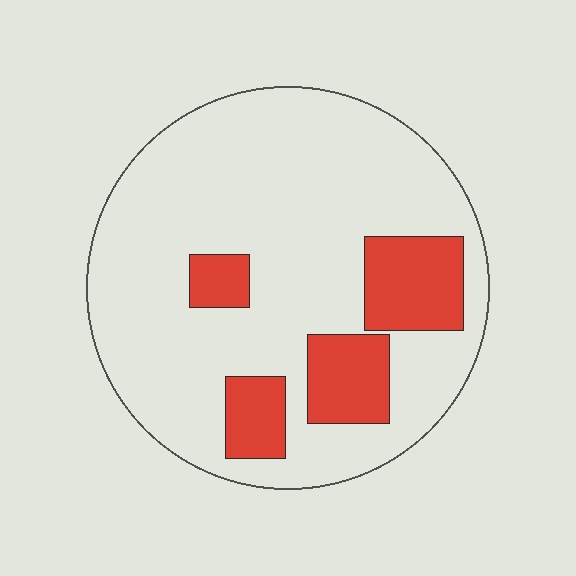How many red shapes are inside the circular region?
4.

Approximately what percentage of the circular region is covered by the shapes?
Approximately 20%.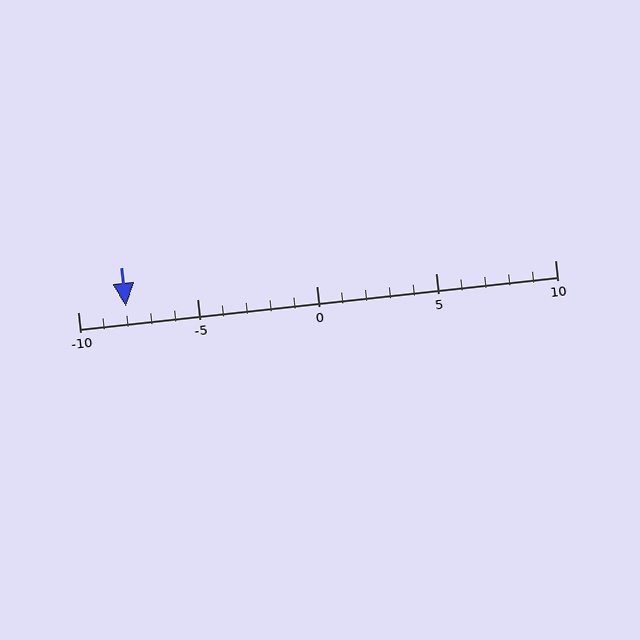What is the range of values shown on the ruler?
The ruler shows values from -10 to 10.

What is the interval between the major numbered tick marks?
The major tick marks are spaced 5 units apart.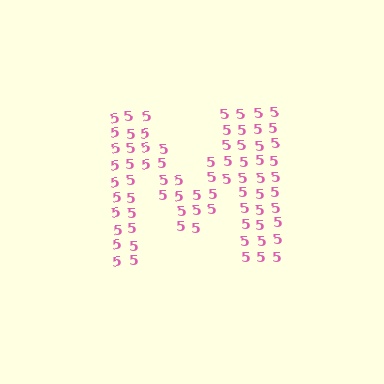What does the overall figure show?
The overall figure shows the letter M.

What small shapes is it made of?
It is made of small digit 5's.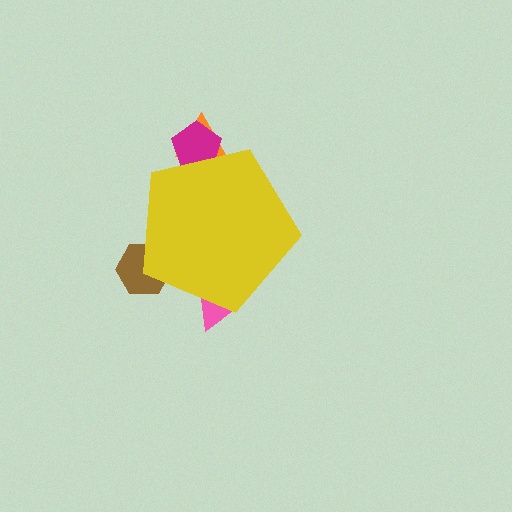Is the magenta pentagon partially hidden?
Yes, the magenta pentagon is partially hidden behind the yellow pentagon.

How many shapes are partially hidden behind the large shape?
4 shapes are partially hidden.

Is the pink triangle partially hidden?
Yes, the pink triangle is partially hidden behind the yellow pentagon.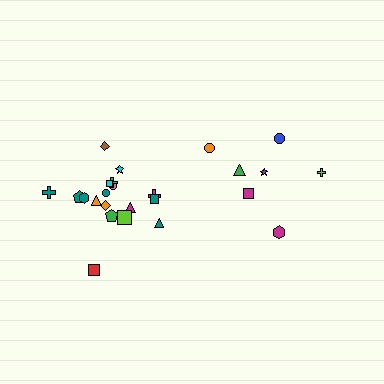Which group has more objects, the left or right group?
The left group.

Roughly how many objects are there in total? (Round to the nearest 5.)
Roughly 25 objects in total.